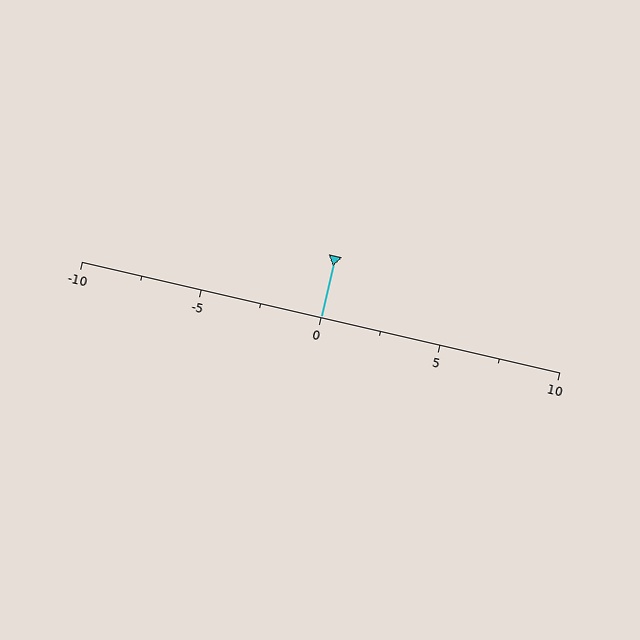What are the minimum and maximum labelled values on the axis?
The axis runs from -10 to 10.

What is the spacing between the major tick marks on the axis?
The major ticks are spaced 5 apart.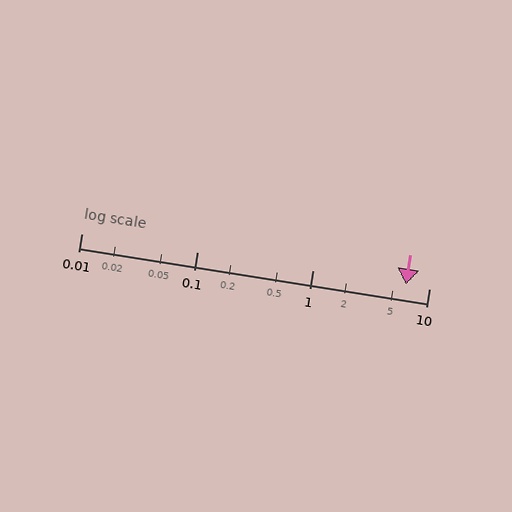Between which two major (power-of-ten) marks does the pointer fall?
The pointer is between 1 and 10.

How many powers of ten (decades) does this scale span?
The scale spans 3 decades, from 0.01 to 10.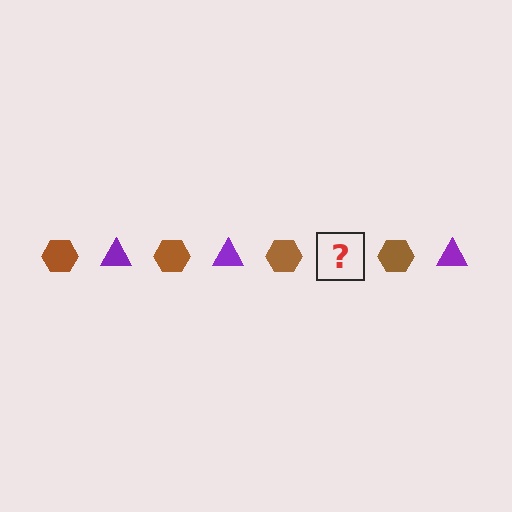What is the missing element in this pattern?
The missing element is a purple triangle.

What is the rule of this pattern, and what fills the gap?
The rule is that the pattern alternates between brown hexagon and purple triangle. The gap should be filled with a purple triangle.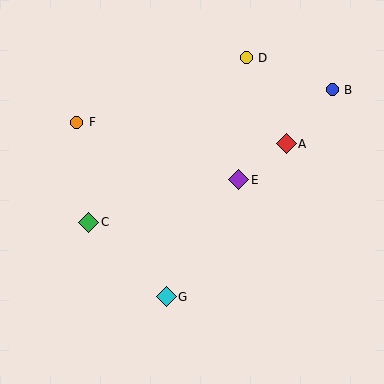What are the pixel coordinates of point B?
Point B is at (332, 90).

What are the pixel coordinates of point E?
Point E is at (239, 180).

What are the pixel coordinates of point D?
Point D is at (246, 58).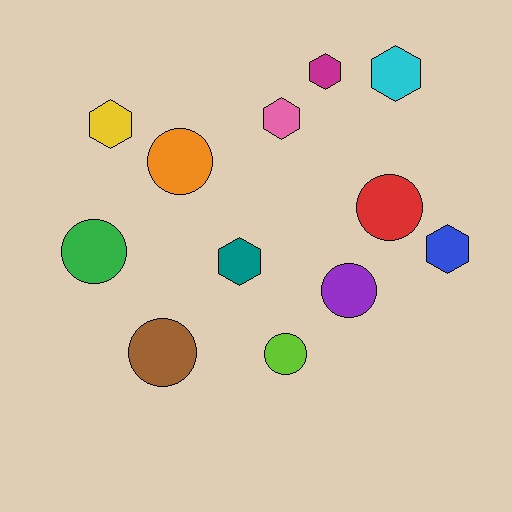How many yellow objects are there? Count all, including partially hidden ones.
There is 1 yellow object.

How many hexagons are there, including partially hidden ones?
There are 6 hexagons.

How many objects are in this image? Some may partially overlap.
There are 12 objects.